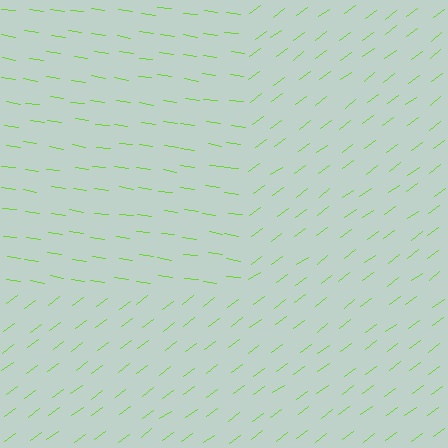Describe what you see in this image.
The image is filled with small lime line segments. A rectangle region in the image has lines oriented differently from the surrounding lines, creating a visible texture boundary.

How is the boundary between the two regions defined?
The boundary is defined purely by a change in line orientation (approximately 45 degrees difference). All lines are the same color and thickness.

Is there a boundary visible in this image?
Yes, there is a texture boundary formed by a change in line orientation.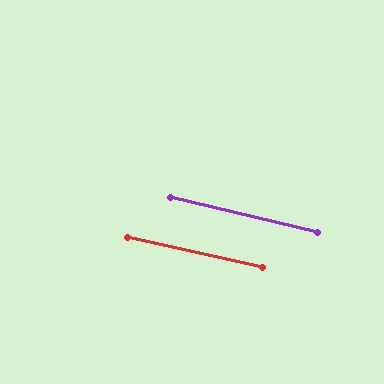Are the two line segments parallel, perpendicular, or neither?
Parallel — their directions differ by only 0.9°.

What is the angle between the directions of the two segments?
Approximately 1 degree.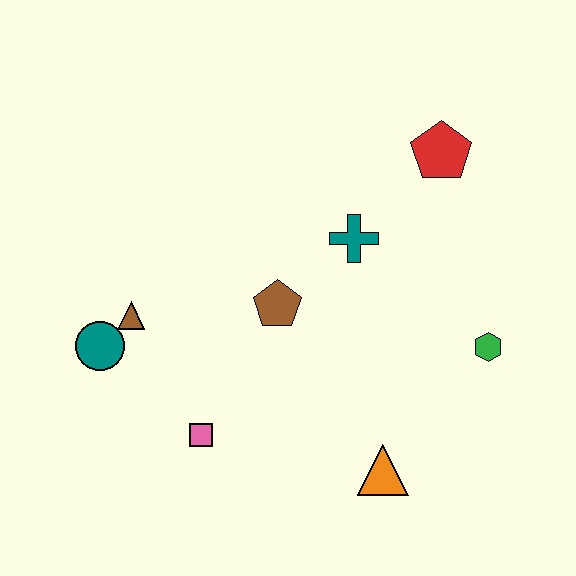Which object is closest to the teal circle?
The brown triangle is closest to the teal circle.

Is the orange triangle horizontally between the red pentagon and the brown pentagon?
Yes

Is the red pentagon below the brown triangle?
No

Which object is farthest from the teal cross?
The teal circle is farthest from the teal cross.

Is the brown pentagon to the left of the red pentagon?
Yes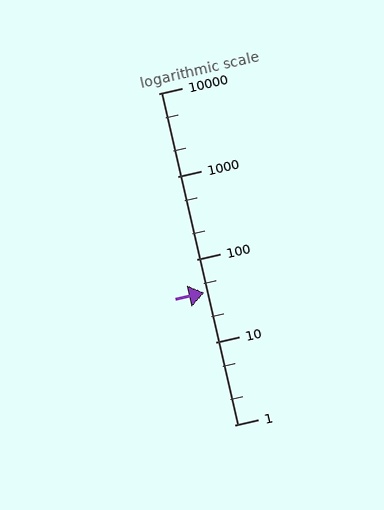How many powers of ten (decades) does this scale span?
The scale spans 4 decades, from 1 to 10000.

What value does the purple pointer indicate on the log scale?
The pointer indicates approximately 39.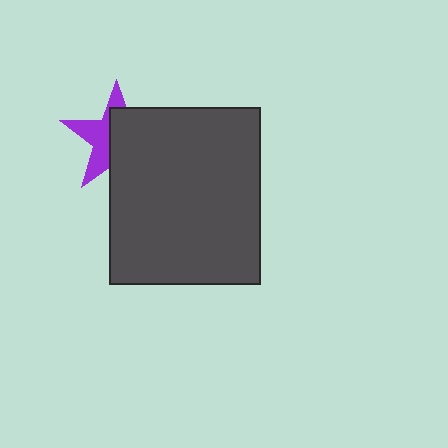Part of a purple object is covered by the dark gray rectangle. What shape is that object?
It is a star.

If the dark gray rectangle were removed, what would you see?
You would see the complete purple star.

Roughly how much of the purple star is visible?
A small part of it is visible (roughly 44%).